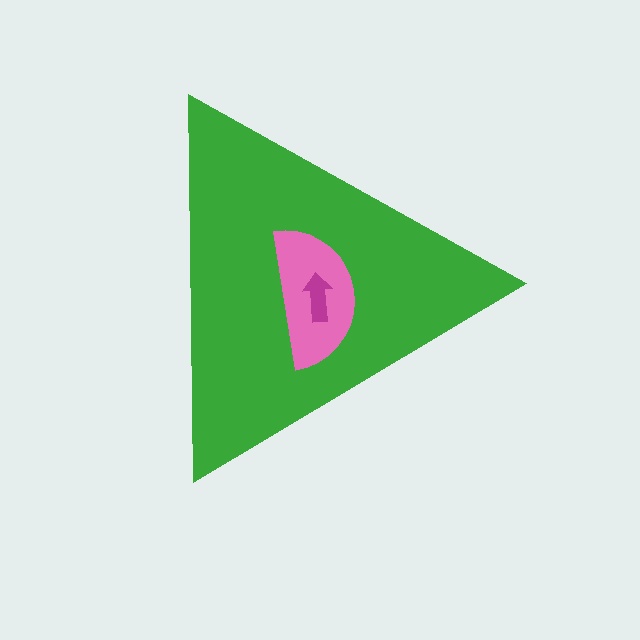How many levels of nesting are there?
3.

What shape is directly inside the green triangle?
The pink semicircle.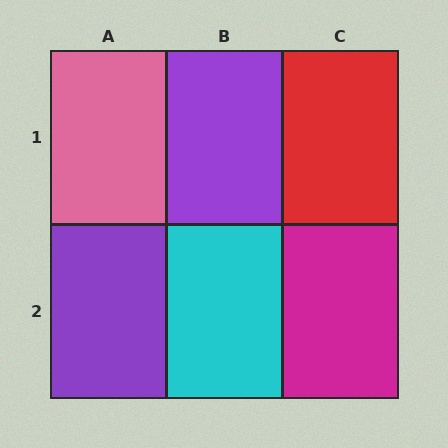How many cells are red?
1 cell is red.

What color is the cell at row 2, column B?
Cyan.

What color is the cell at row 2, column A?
Purple.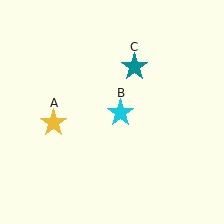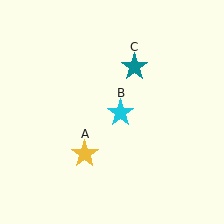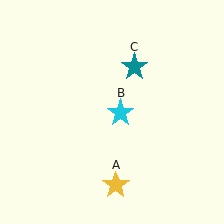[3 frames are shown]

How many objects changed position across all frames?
1 object changed position: yellow star (object A).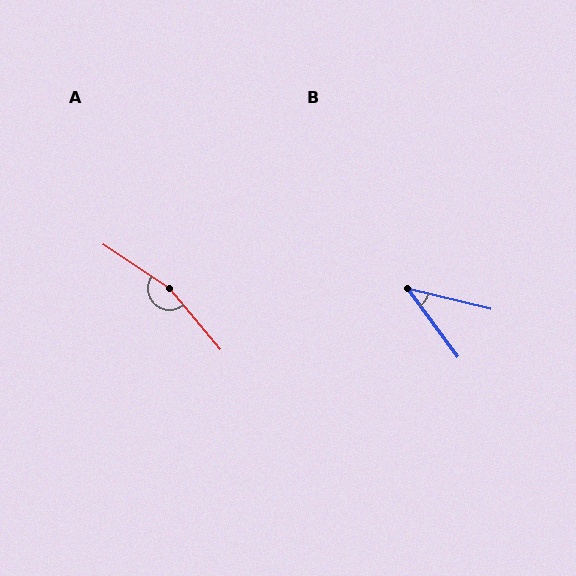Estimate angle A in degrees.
Approximately 163 degrees.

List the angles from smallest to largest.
B (40°), A (163°).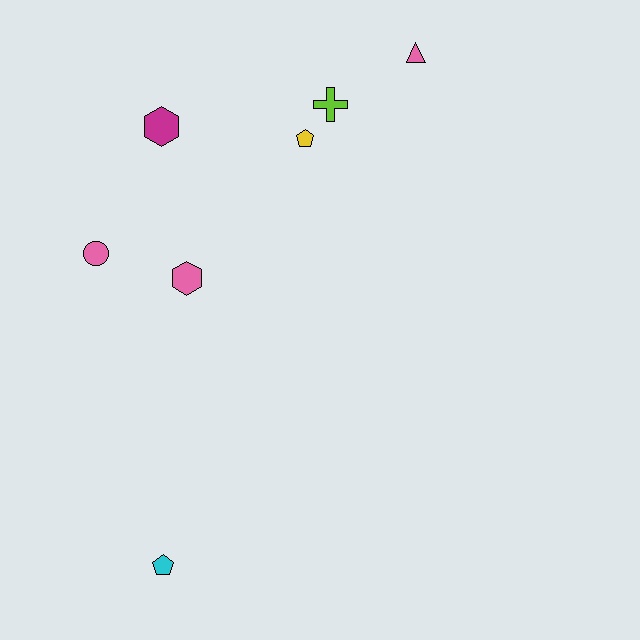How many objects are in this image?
There are 7 objects.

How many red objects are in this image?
There are no red objects.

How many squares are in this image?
There are no squares.